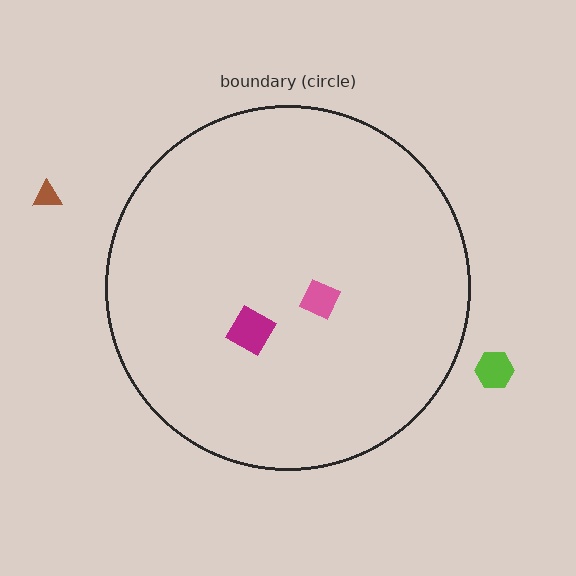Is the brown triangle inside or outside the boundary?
Outside.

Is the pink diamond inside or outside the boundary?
Inside.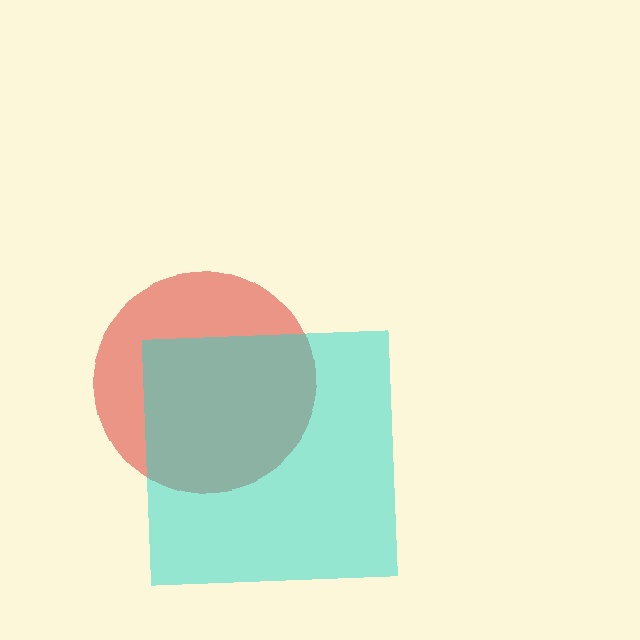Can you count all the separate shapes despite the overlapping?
Yes, there are 2 separate shapes.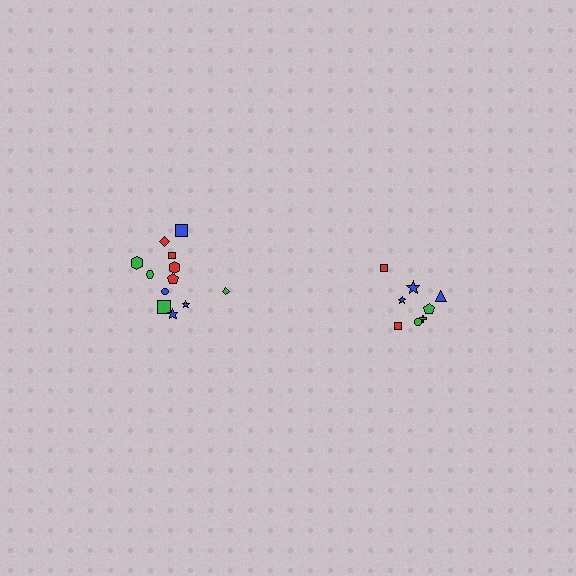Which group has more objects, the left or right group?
The left group.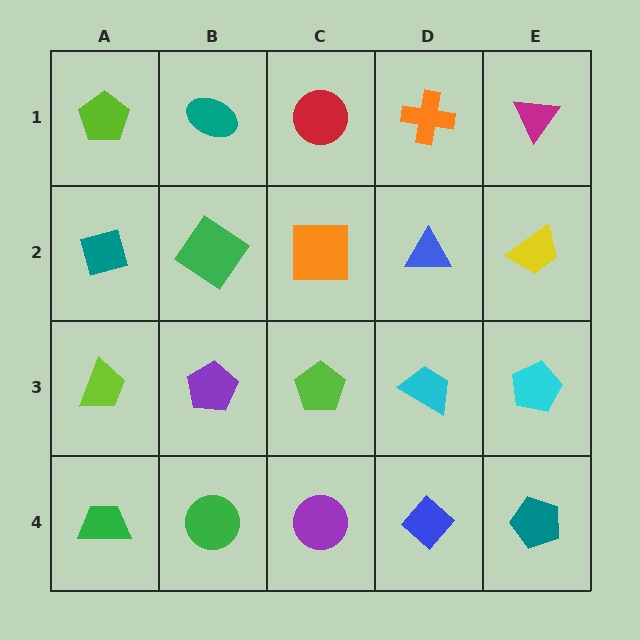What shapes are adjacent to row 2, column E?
A magenta triangle (row 1, column E), a cyan pentagon (row 3, column E), a blue triangle (row 2, column D).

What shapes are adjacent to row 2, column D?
An orange cross (row 1, column D), a cyan trapezoid (row 3, column D), an orange square (row 2, column C), a yellow trapezoid (row 2, column E).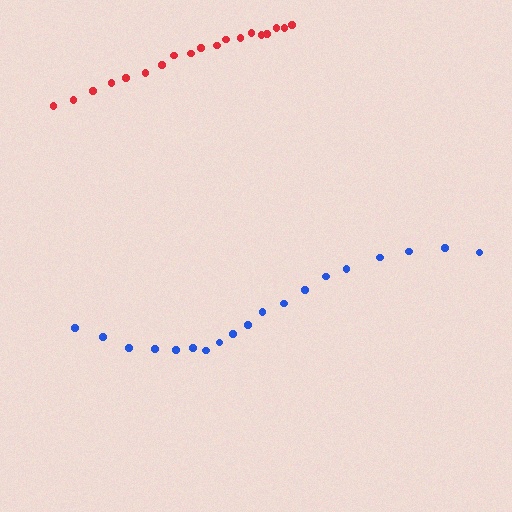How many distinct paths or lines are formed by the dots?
There are 2 distinct paths.